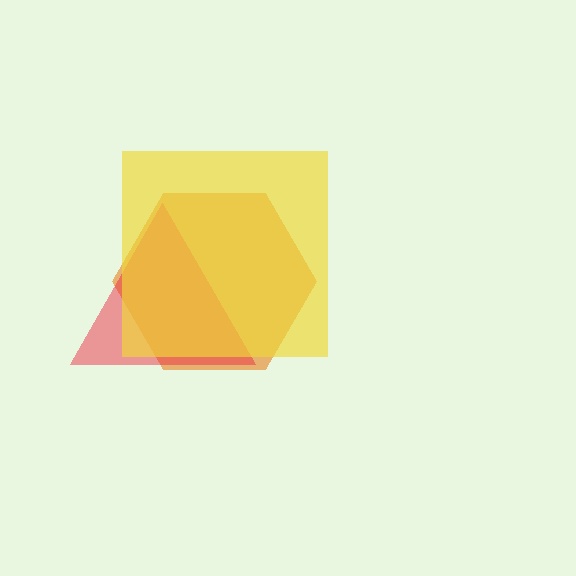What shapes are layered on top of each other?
The layered shapes are: an orange hexagon, a red triangle, a yellow square.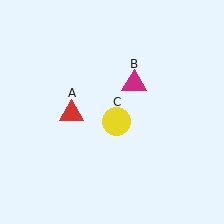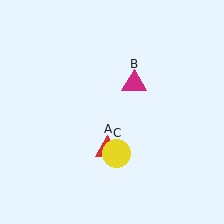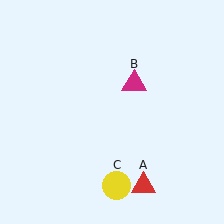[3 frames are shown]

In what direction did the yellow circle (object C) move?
The yellow circle (object C) moved down.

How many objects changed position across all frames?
2 objects changed position: red triangle (object A), yellow circle (object C).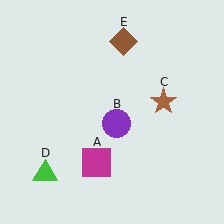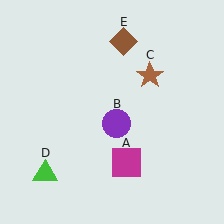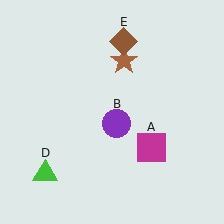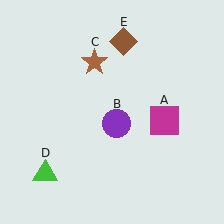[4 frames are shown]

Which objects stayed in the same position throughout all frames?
Purple circle (object B) and green triangle (object D) and brown diamond (object E) remained stationary.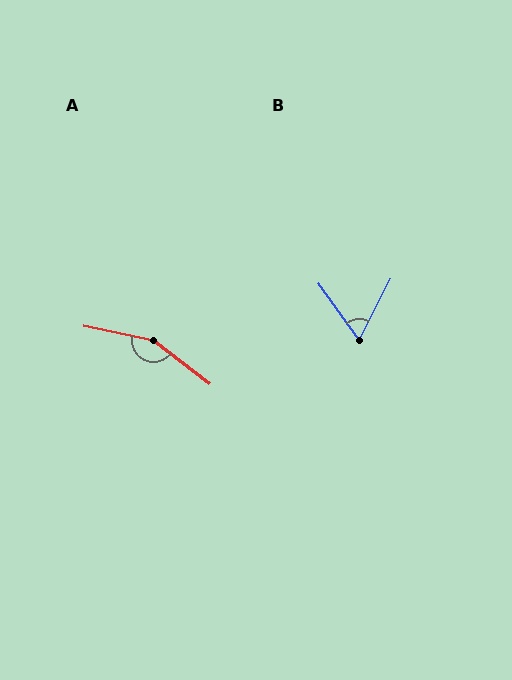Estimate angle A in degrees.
Approximately 154 degrees.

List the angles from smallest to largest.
B (63°), A (154°).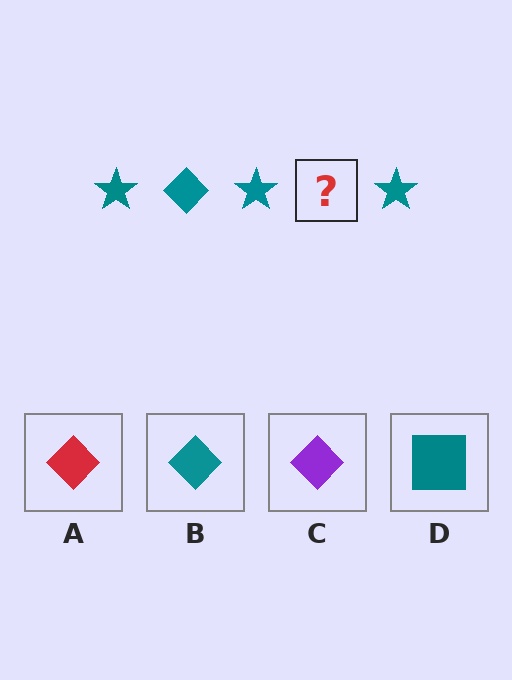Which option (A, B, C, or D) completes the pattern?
B.